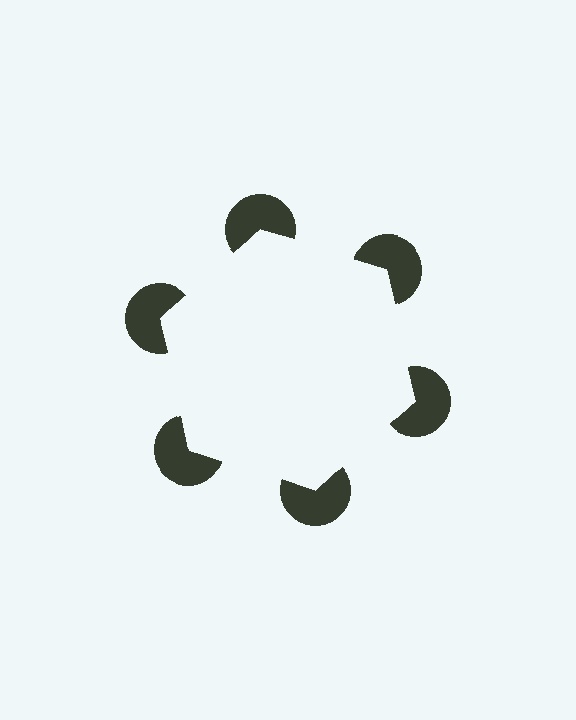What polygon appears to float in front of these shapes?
An illusory hexagon — its edges are inferred from the aligned wedge cuts in the pac-man discs, not physically drawn.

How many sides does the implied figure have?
6 sides.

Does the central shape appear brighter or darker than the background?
It typically appears slightly brighter than the background, even though no actual brightness change is drawn.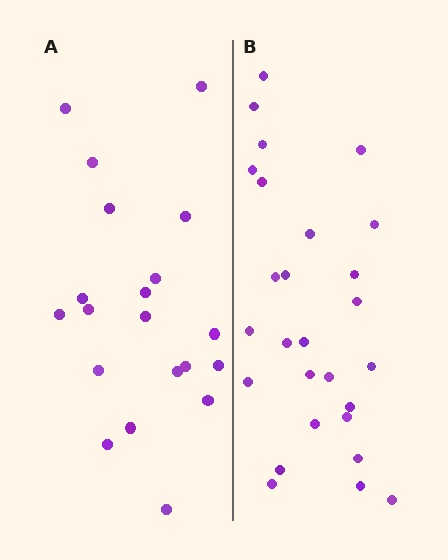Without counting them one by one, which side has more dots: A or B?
Region B (the right region) has more dots.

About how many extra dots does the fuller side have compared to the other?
Region B has roughly 8 or so more dots than region A.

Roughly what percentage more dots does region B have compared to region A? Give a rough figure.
About 35% more.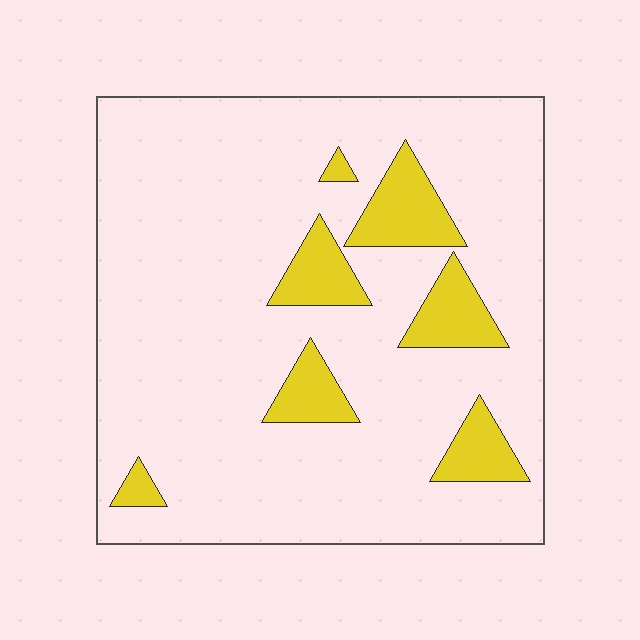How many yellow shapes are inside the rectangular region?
7.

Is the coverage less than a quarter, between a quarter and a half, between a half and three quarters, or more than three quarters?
Less than a quarter.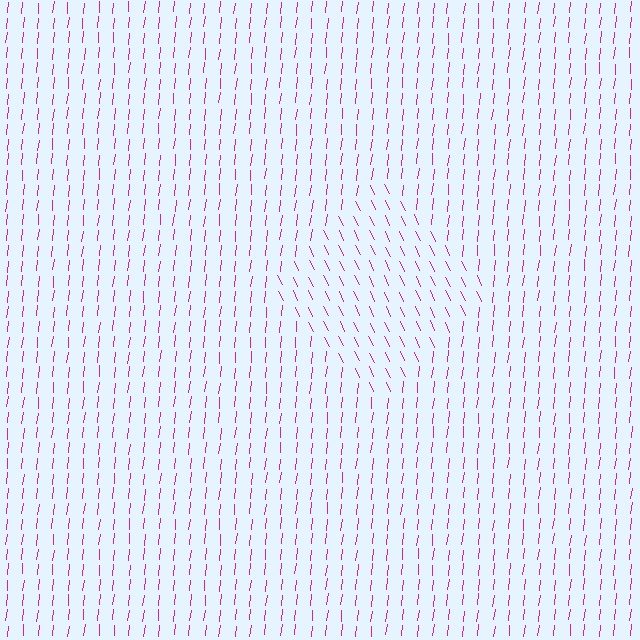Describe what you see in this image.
The image is filled with small magenta line segments. A diamond region in the image has lines oriented differently from the surrounding lines, creating a visible texture boundary.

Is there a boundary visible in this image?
Yes, there is a texture boundary formed by a change in line orientation.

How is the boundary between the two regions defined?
The boundary is defined purely by a change in line orientation (approximately 32 degrees difference). All lines are the same color and thickness.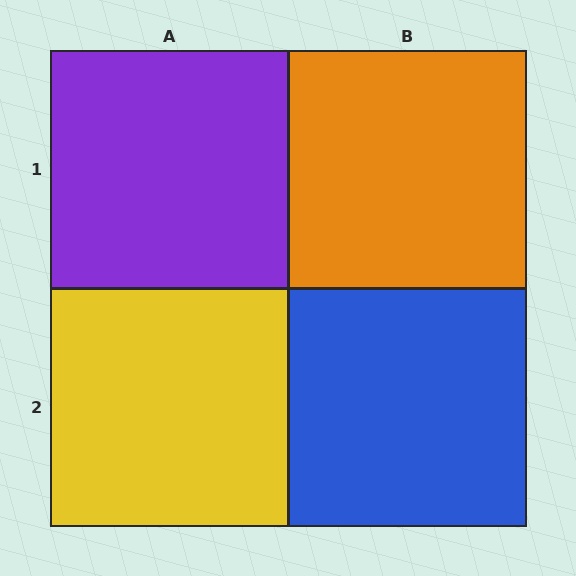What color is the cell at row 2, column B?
Blue.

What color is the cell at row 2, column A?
Yellow.